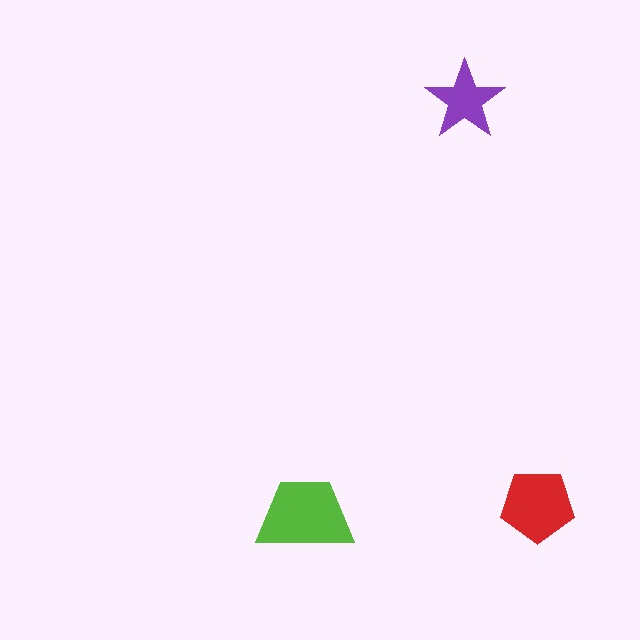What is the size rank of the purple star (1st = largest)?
3rd.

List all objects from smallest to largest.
The purple star, the red pentagon, the lime trapezoid.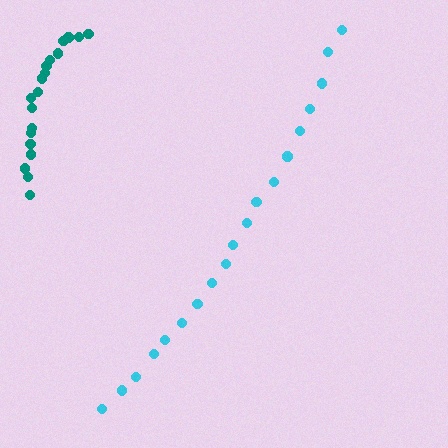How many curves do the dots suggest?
There are 2 distinct paths.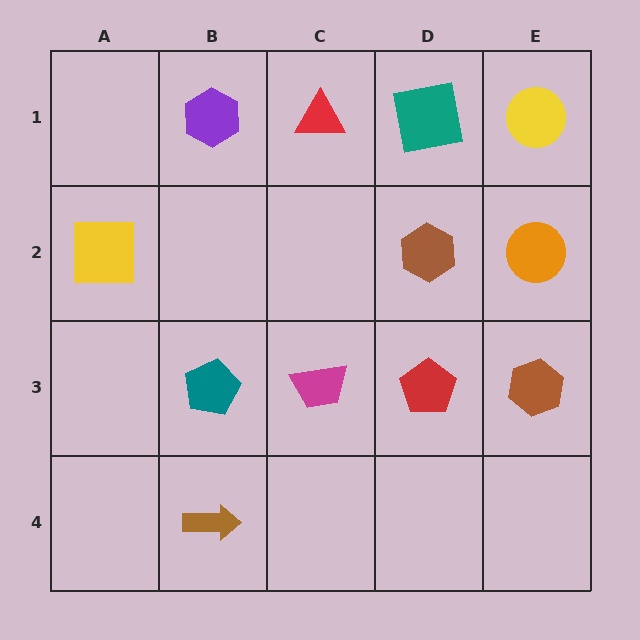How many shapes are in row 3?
4 shapes.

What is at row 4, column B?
A brown arrow.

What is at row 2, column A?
A yellow square.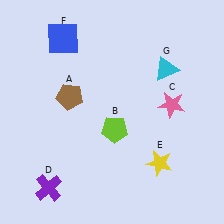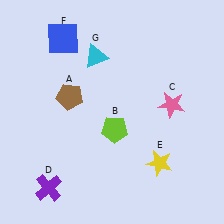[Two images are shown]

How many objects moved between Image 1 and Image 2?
1 object moved between the two images.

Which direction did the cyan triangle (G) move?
The cyan triangle (G) moved left.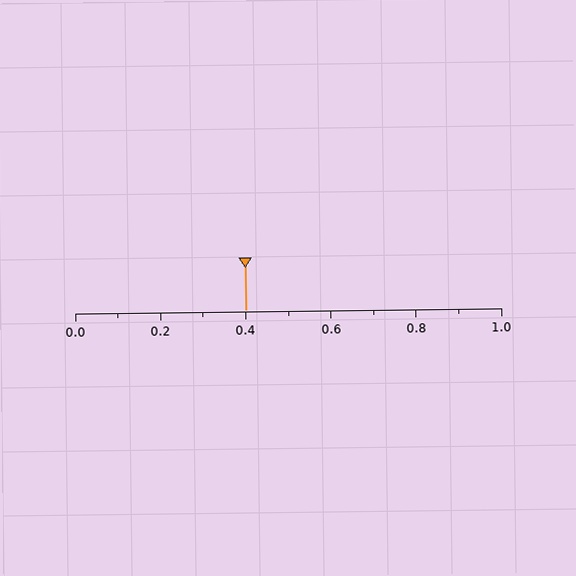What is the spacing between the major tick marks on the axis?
The major ticks are spaced 0.2 apart.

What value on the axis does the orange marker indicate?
The marker indicates approximately 0.4.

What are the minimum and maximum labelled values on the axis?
The axis runs from 0.0 to 1.0.